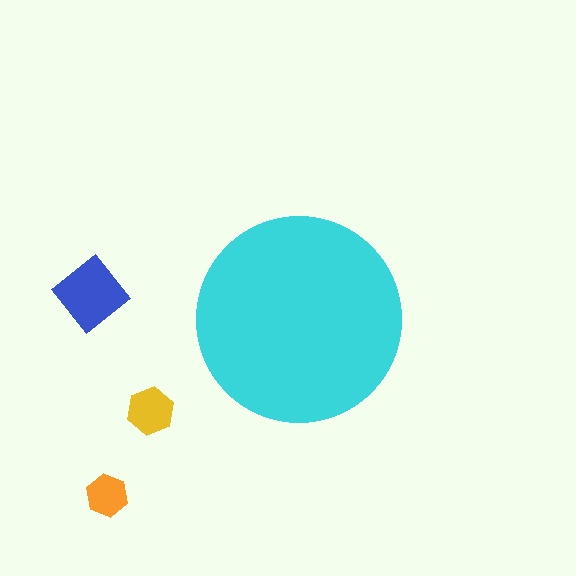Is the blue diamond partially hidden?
No, the blue diamond is fully visible.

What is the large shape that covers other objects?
A cyan circle.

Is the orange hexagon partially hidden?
No, the orange hexagon is fully visible.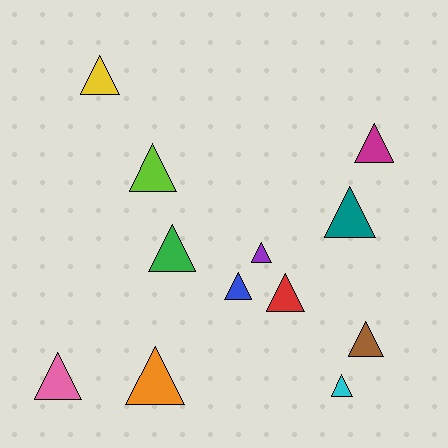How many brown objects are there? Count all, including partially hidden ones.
There is 1 brown object.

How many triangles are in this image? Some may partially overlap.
There are 12 triangles.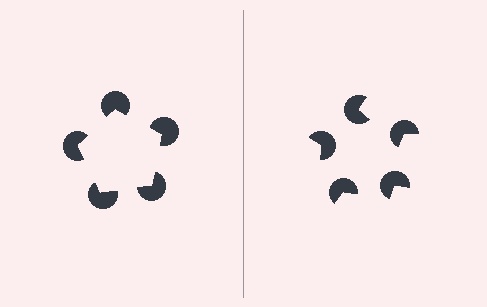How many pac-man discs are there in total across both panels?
10 — 5 on each side.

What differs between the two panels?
The pac-man discs are positioned identically on both sides; only the wedge orientations differ. On the left they align to a pentagon; on the right they are misaligned.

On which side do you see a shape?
An illusory pentagon appears on the left side. On the right side the wedge cuts are rotated, so no coherent shape forms.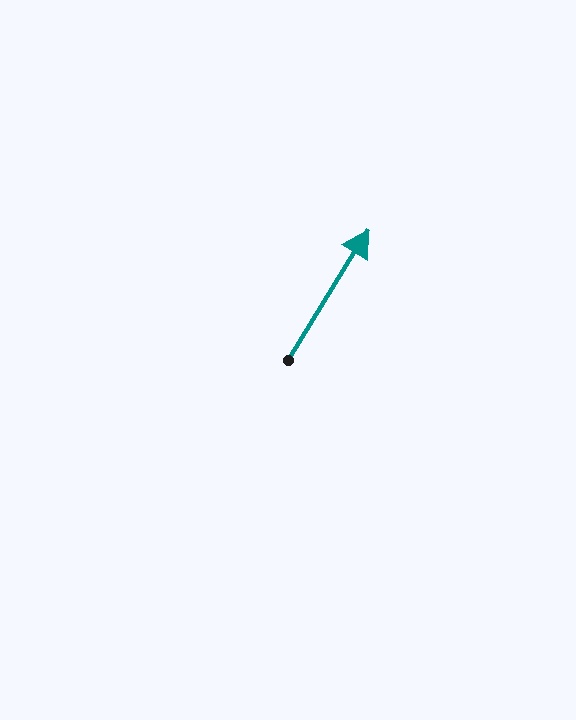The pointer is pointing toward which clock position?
Roughly 1 o'clock.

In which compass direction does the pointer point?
Northeast.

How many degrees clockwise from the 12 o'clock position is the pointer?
Approximately 32 degrees.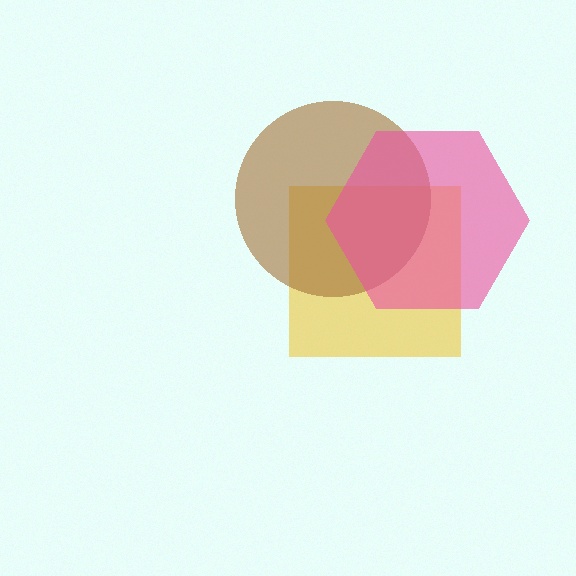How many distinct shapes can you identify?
There are 3 distinct shapes: a yellow square, a brown circle, a pink hexagon.